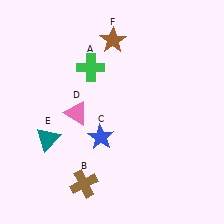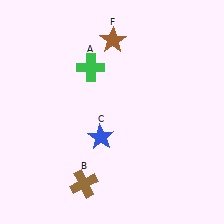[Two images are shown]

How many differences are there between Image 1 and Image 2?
There are 2 differences between the two images.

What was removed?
The pink triangle (D), the teal triangle (E) were removed in Image 2.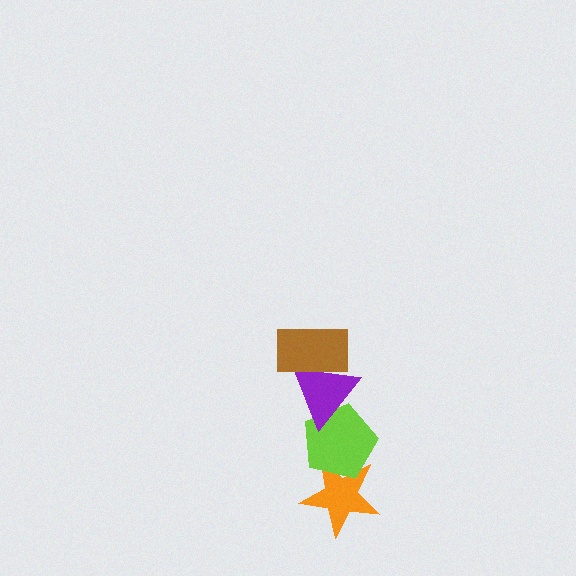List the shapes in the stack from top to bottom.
From top to bottom: the brown rectangle, the purple triangle, the lime pentagon, the orange star.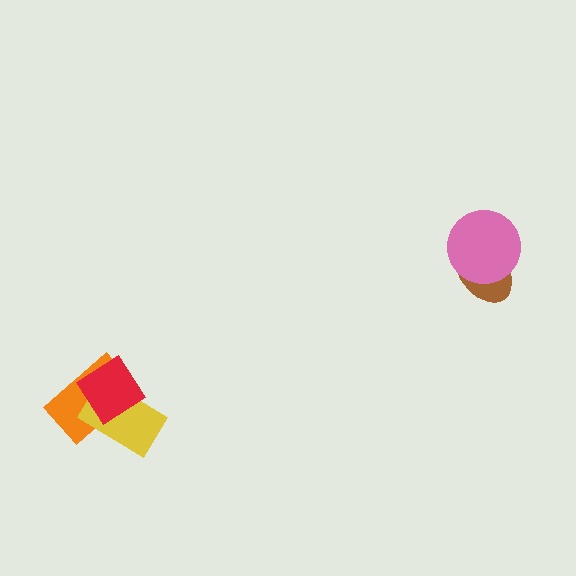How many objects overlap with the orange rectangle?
2 objects overlap with the orange rectangle.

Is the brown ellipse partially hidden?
Yes, it is partially covered by another shape.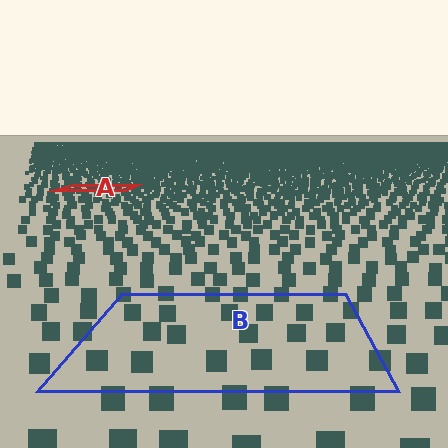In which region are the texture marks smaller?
The texture marks are smaller in region A, because it is farther away.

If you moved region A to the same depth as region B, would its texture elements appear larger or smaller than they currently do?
They would appear larger. At a closer depth, the same texture elements are projected at a bigger on-screen size.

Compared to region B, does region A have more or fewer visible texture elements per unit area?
Region A has more texture elements per unit area — they are packed more densely because it is farther away.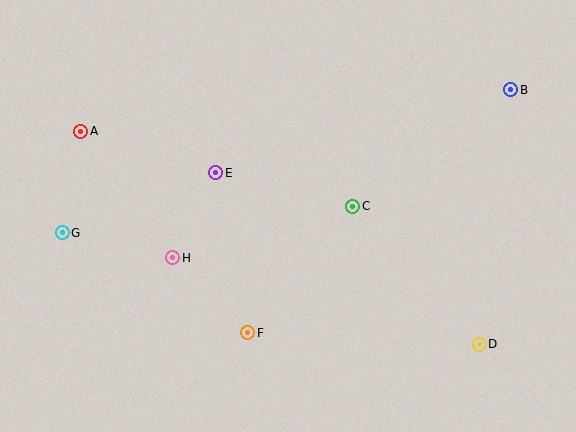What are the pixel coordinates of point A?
Point A is at (81, 131).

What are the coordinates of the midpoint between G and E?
The midpoint between G and E is at (139, 203).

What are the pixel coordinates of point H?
Point H is at (173, 258).